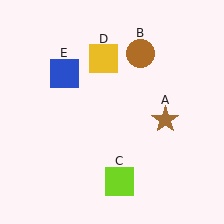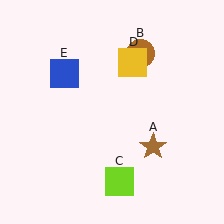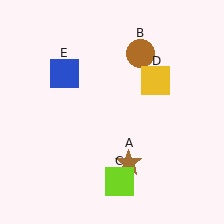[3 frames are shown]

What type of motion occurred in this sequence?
The brown star (object A), yellow square (object D) rotated clockwise around the center of the scene.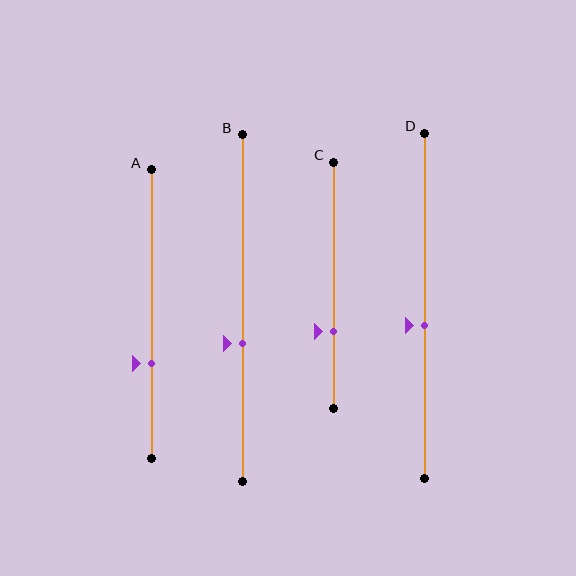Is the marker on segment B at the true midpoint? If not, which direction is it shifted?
No, the marker on segment B is shifted downward by about 10% of the segment length.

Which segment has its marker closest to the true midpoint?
Segment D has its marker closest to the true midpoint.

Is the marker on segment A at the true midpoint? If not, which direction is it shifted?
No, the marker on segment A is shifted downward by about 17% of the segment length.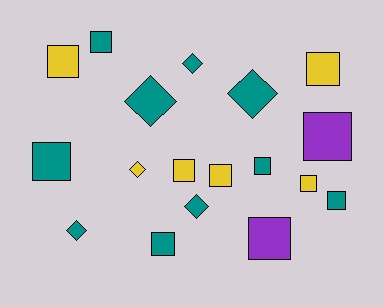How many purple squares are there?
There are 2 purple squares.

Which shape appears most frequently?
Square, with 12 objects.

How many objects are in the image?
There are 18 objects.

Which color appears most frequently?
Teal, with 10 objects.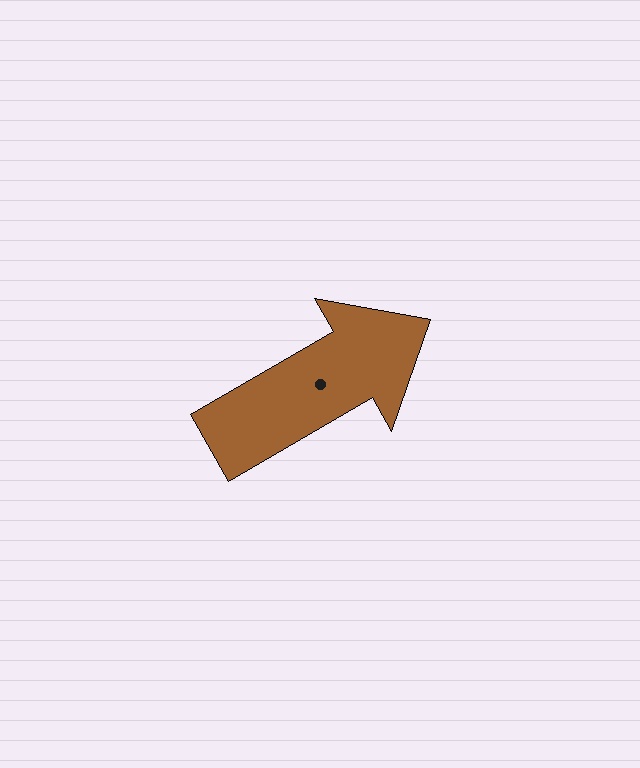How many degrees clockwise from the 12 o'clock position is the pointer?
Approximately 60 degrees.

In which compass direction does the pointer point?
Northeast.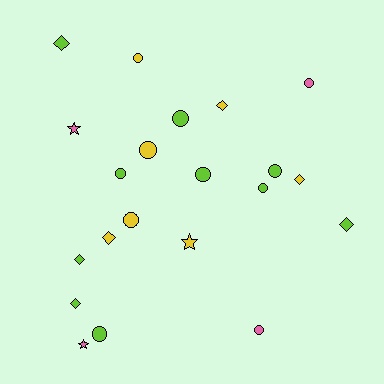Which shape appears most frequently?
Circle, with 11 objects.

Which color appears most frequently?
Lime, with 10 objects.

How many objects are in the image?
There are 21 objects.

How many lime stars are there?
There are no lime stars.